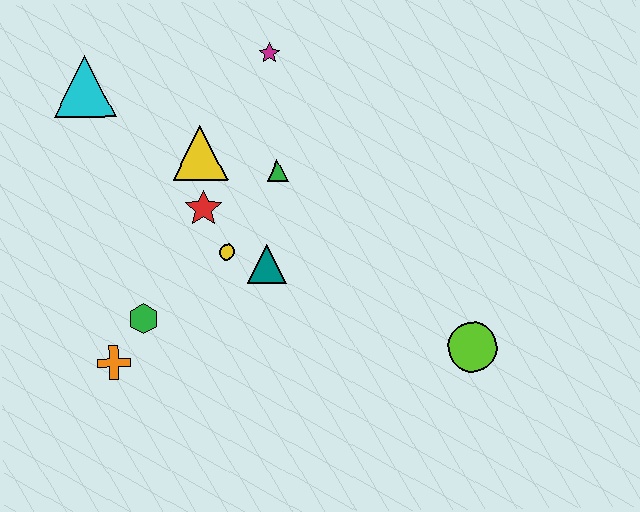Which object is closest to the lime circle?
The teal triangle is closest to the lime circle.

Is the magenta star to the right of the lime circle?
No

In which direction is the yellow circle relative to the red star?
The yellow circle is below the red star.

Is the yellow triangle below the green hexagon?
No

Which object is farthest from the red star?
The lime circle is farthest from the red star.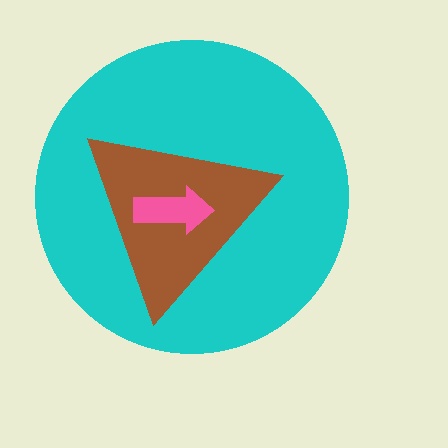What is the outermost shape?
The cyan circle.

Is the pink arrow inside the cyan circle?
Yes.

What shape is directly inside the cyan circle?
The brown triangle.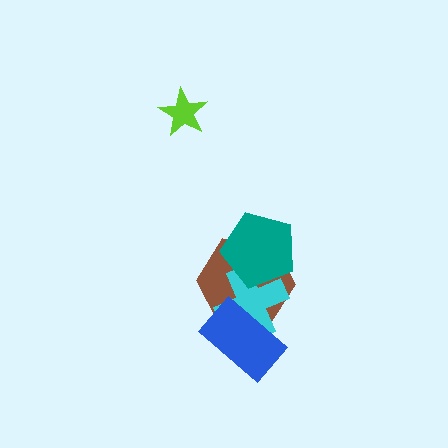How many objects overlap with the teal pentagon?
2 objects overlap with the teal pentagon.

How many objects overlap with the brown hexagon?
3 objects overlap with the brown hexagon.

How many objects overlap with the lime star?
0 objects overlap with the lime star.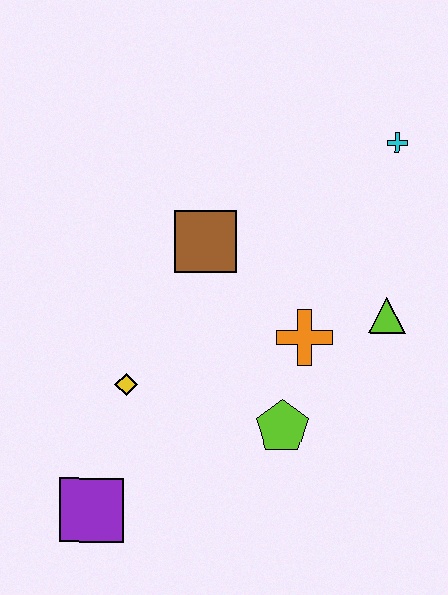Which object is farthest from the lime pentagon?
The cyan cross is farthest from the lime pentagon.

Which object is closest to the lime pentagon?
The orange cross is closest to the lime pentagon.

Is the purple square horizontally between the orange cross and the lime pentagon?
No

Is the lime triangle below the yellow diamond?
No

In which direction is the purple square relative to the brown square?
The purple square is below the brown square.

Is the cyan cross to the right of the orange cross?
Yes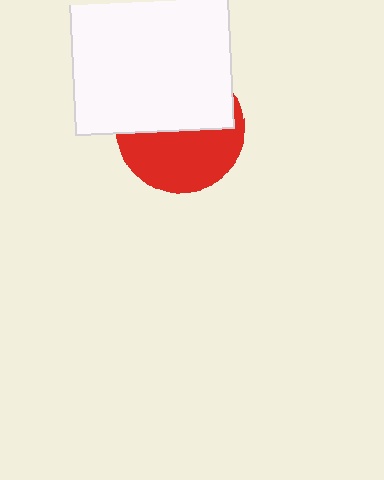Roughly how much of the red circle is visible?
About half of it is visible (roughly 49%).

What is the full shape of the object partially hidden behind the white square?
The partially hidden object is a red circle.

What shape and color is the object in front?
The object in front is a white square.